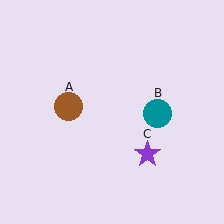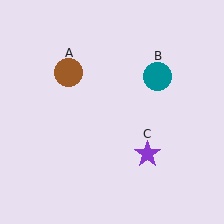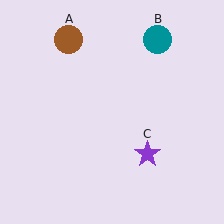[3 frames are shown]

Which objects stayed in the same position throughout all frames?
Purple star (object C) remained stationary.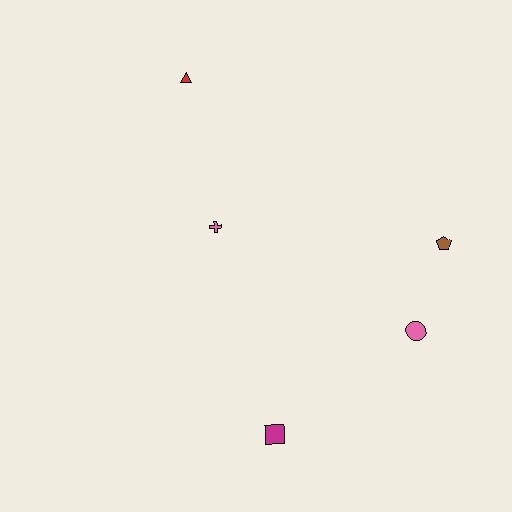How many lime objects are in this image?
There are no lime objects.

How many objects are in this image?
There are 5 objects.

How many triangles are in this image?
There is 1 triangle.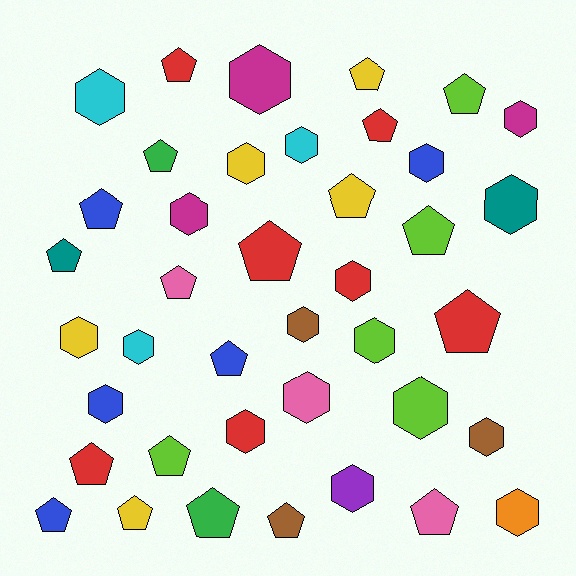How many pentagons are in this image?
There are 20 pentagons.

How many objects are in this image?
There are 40 objects.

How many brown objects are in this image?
There are 3 brown objects.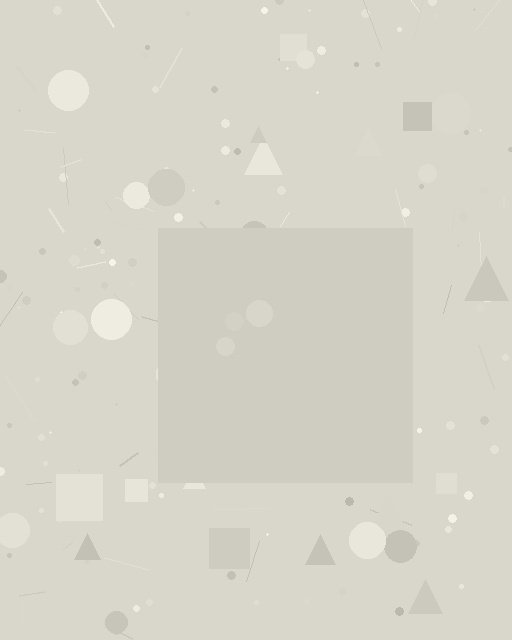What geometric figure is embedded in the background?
A square is embedded in the background.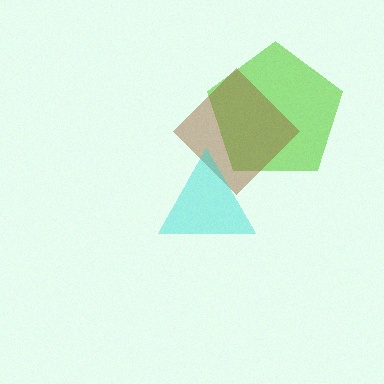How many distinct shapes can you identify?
There are 3 distinct shapes: a lime pentagon, a brown diamond, a cyan triangle.